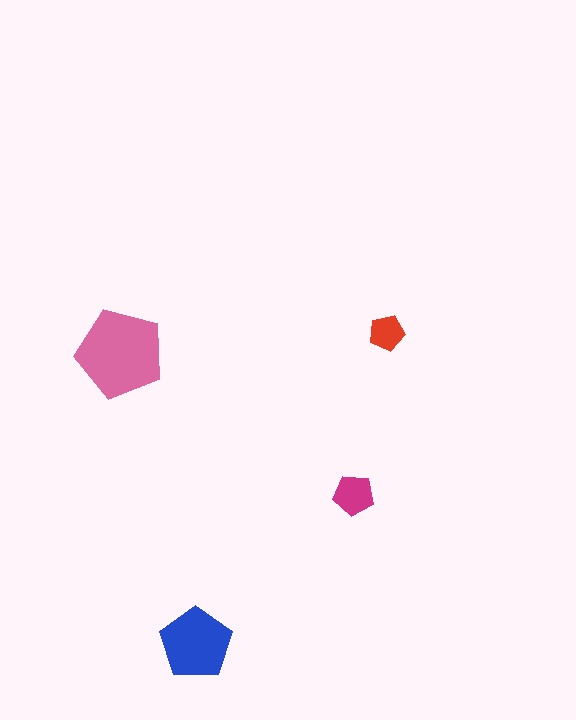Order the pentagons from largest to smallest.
the pink one, the blue one, the magenta one, the red one.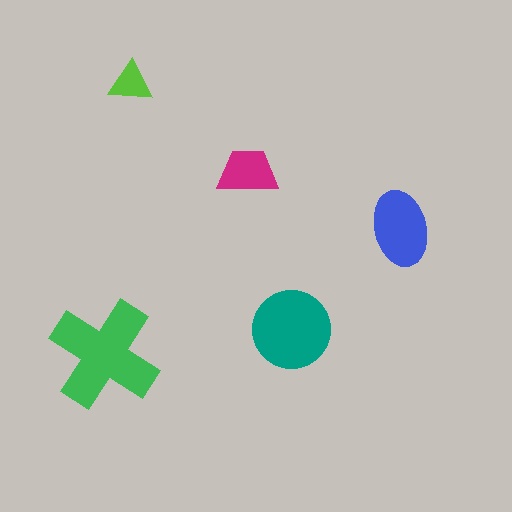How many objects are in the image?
There are 5 objects in the image.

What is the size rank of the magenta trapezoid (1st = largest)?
4th.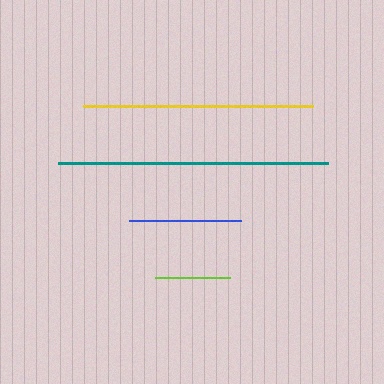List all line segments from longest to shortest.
From longest to shortest: teal, yellow, blue, lime.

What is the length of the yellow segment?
The yellow segment is approximately 230 pixels long.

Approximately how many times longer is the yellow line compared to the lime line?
The yellow line is approximately 3.1 times the length of the lime line.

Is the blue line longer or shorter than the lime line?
The blue line is longer than the lime line.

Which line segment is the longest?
The teal line is the longest at approximately 270 pixels.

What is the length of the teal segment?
The teal segment is approximately 270 pixels long.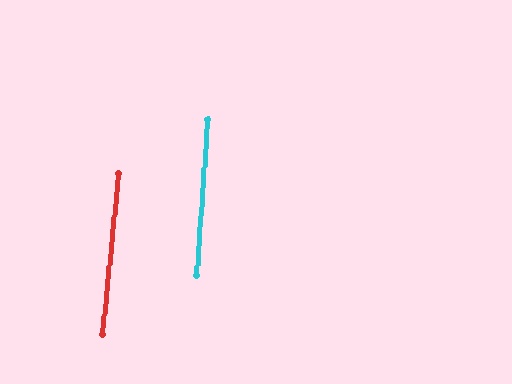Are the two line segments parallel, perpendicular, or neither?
Parallel — their directions differ by only 1.6°.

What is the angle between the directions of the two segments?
Approximately 2 degrees.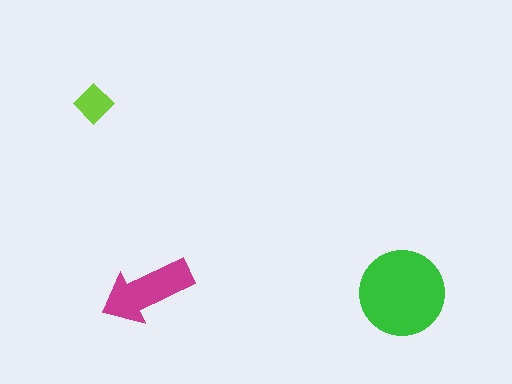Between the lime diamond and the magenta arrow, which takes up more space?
The magenta arrow.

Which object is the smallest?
The lime diamond.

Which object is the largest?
The green circle.